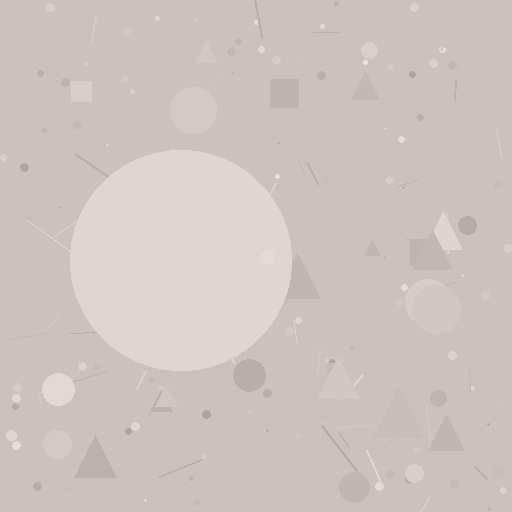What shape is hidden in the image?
A circle is hidden in the image.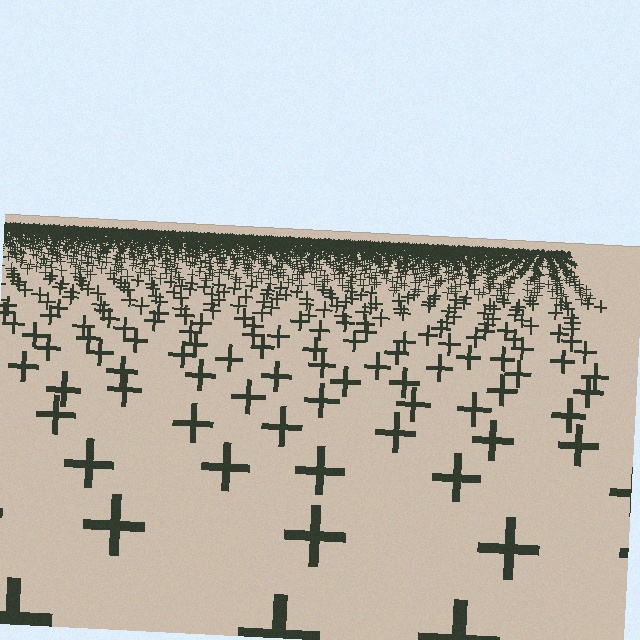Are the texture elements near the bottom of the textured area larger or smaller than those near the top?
Larger. Near the bottom, elements are closer to the viewer and appear at a bigger on-screen size.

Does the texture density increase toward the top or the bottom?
Density increases toward the top.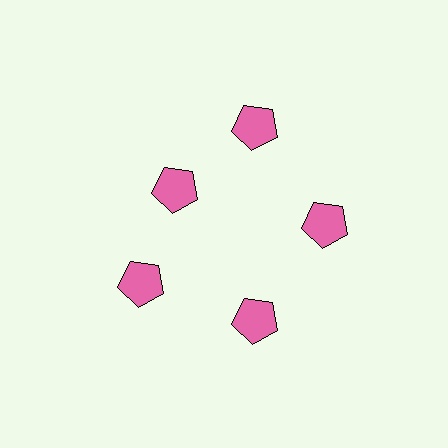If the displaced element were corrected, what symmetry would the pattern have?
It would have 5-fold rotational symmetry — the pattern would map onto itself every 72 degrees.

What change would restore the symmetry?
The symmetry would be restored by moving it outward, back onto the ring so that all 5 pentagons sit at equal angles and equal distance from the center.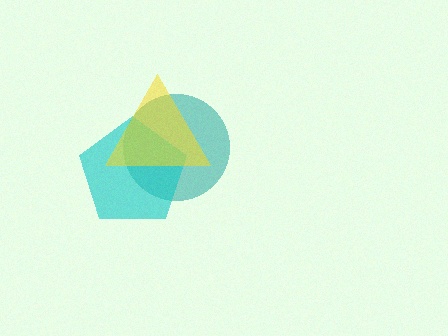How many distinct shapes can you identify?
There are 3 distinct shapes: a teal circle, a cyan pentagon, a yellow triangle.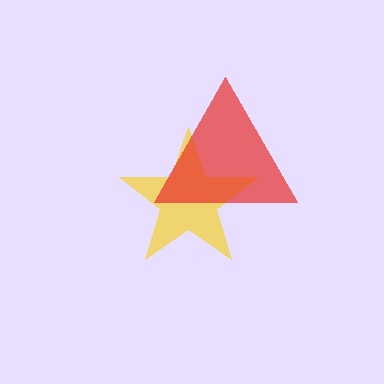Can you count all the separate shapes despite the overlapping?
Yes, there are 2 separate shapes.